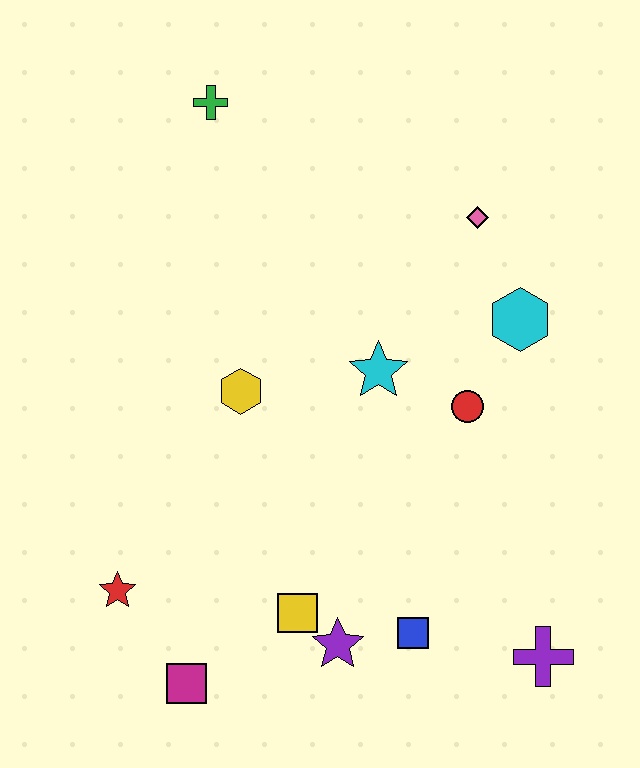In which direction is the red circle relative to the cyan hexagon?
The red circle is below the cyan hexagon.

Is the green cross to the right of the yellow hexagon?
No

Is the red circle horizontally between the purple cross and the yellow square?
Yes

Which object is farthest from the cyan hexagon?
The magenta square is farthest from the cyan hexagon.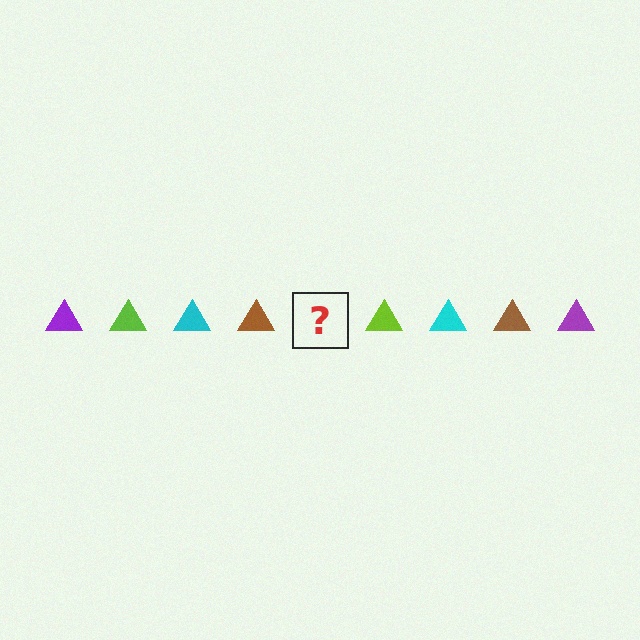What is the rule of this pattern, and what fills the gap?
The rule is that the pattern cycles through purple, lime, cyan, brown triangles. The gap should be filled with a purple triangle.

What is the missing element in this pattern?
The missing element is a purple triangle.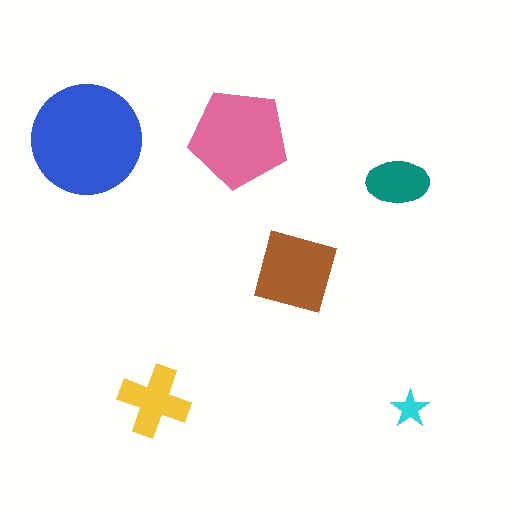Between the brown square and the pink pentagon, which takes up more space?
The pink pentagon.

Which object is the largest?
The blue circle.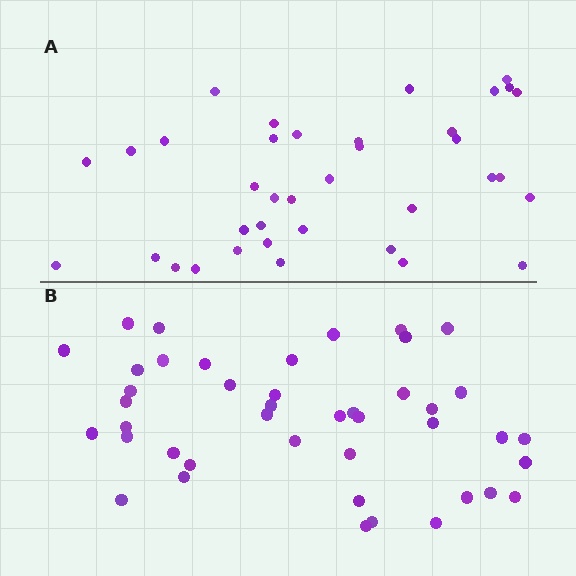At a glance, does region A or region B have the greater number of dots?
Region B (the bottom region) has more dots.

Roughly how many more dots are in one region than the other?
Region B has about 6 more dots than region A.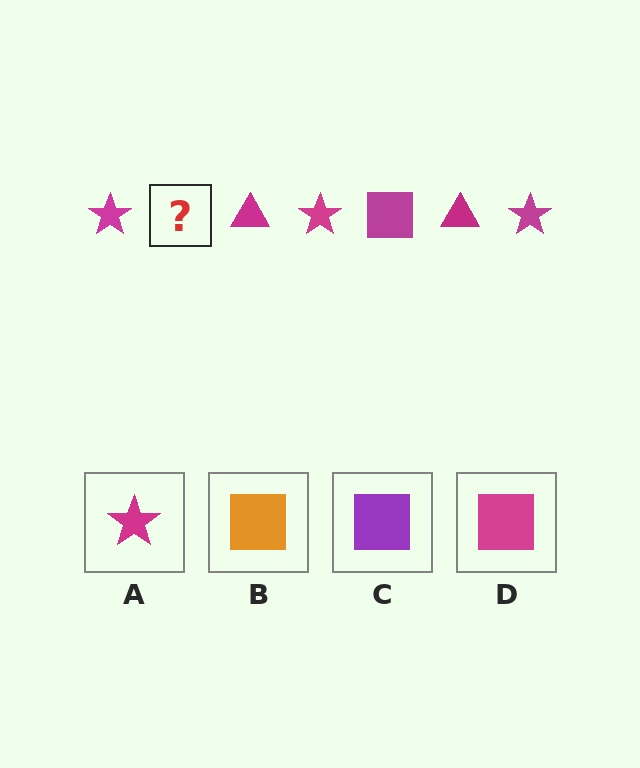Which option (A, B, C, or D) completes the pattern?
D.